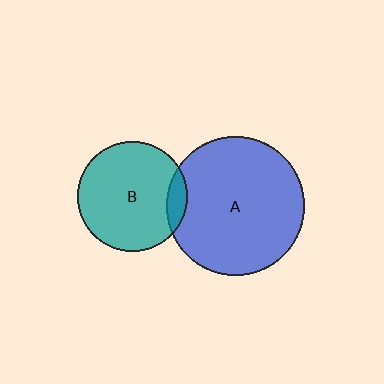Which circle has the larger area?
Circle A (blue).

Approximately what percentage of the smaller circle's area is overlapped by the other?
Approximately 10%.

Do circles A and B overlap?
Yes.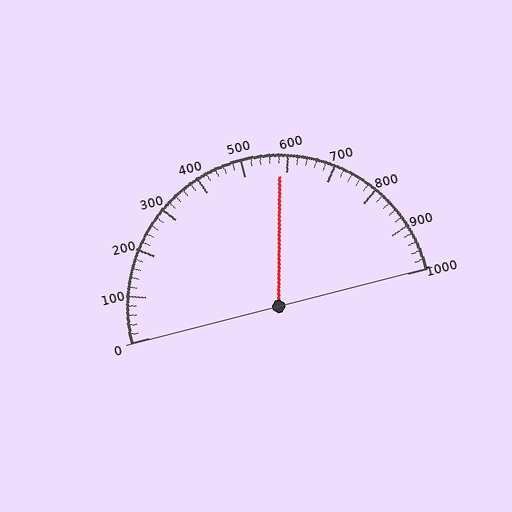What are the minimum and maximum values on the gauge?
The gauge ranges from 0 to 1000.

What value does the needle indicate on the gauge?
The needle indicates approximately 580.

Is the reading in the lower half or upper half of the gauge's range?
The reading is in the upper half of the range (0 to 1000).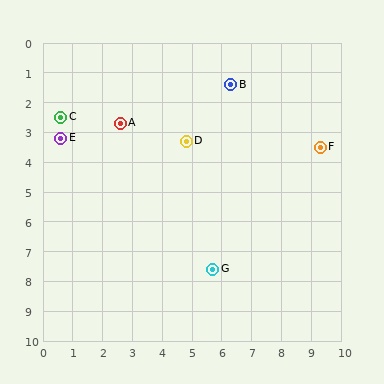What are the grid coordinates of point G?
Point G is at approximately (5.7, 7.6).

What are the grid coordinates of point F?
Point F is at approximately (9.3, 3.5).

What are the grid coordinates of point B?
Point B is at approximately (6.3, 1.4).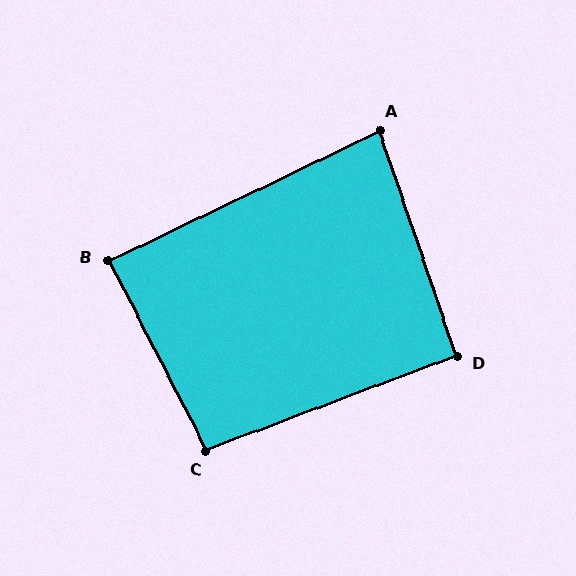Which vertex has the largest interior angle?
C, at approximately 97 degrees.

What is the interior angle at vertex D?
Approximately 92 degrees (approximately right).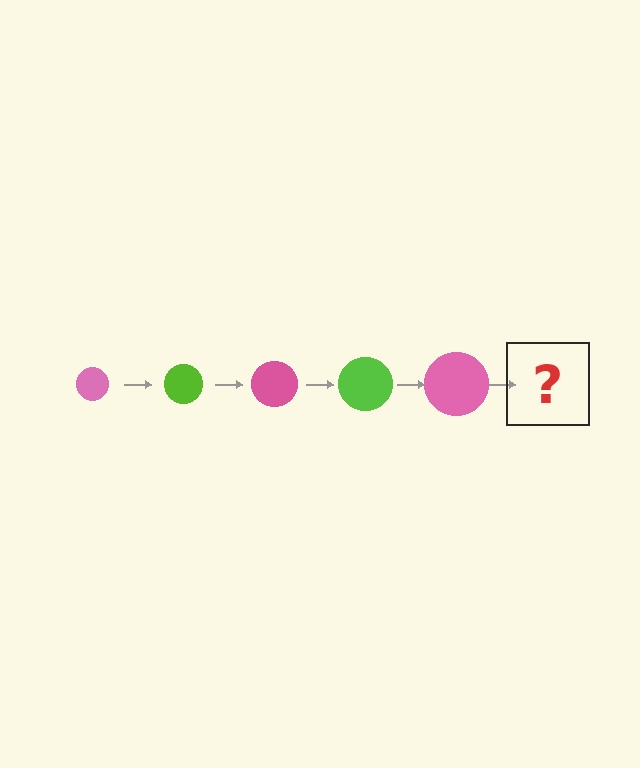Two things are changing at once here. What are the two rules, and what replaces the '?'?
The two rules are that the circle grows larger each step and the color cycles through pink and lime. The '?' should be a lime circle, larger than the previous one.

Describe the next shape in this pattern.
It should be a lime circle, larger than the previous one.